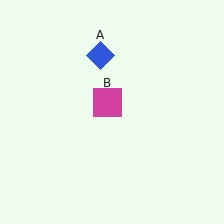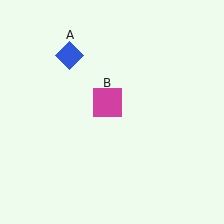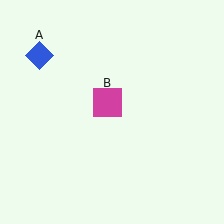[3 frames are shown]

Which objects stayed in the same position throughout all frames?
Magenta square (object B) remained stationary.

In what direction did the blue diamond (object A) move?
The blue diamond (object A) moved left.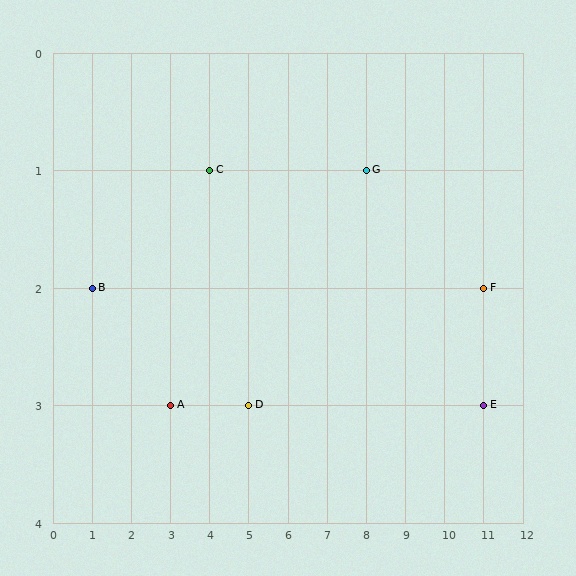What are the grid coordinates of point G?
Point G is at grid coordinates (8, 1).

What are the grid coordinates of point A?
Point A is at grid coordinates (3, 3).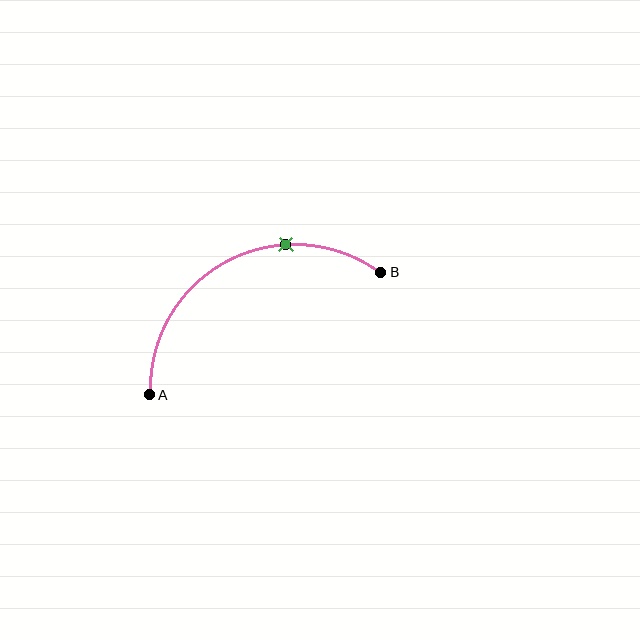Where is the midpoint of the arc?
The arc midpoint is the point on the curve farthest from the straight line joining A and B. It sits above that line.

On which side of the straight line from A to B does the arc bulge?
The arc bulges above the straight line connecting A and B.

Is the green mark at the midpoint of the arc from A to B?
No. The green mark lies on the arc but is closer to endpoint B. The arc midpoint would be at the point on the curve equidistant along the arc from both A and B.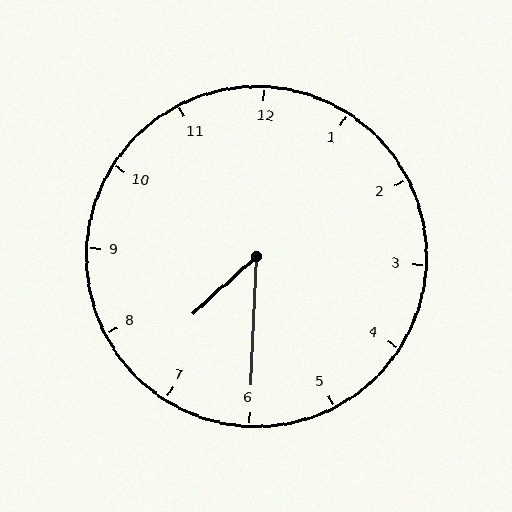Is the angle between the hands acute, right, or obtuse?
It is acute.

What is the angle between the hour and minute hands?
Approximately 45 degrees.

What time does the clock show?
7:30.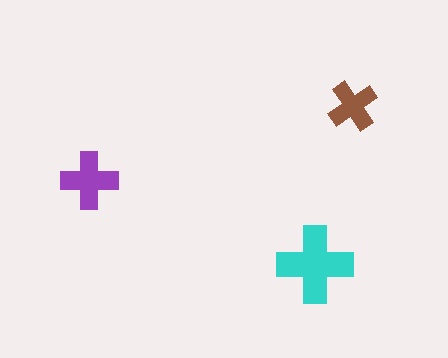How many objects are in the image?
There are 3 objects in the image.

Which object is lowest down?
The cyan cross is bottommost.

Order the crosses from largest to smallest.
the cyan one, the purple one, the brown one.